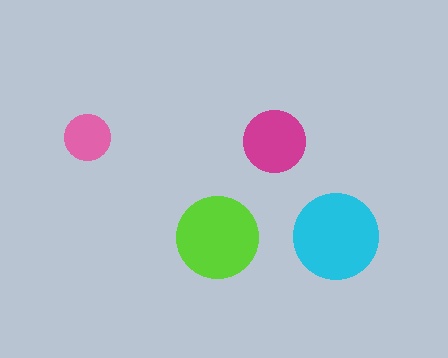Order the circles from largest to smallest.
the cyan one, the lime one, the magenta one, the pink one.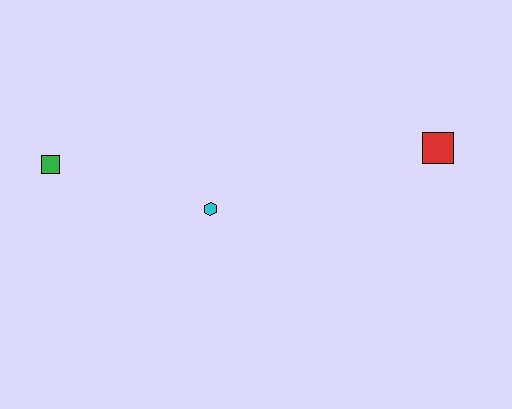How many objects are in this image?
There are 3 objects.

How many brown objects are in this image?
There are no brown objects.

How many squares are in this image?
There are 2 squares.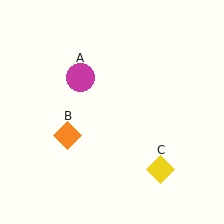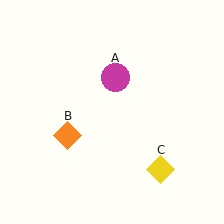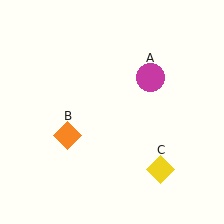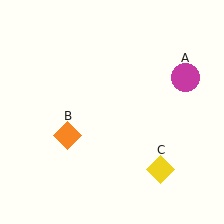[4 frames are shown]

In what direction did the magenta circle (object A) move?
The magenta circle (object A) moved right.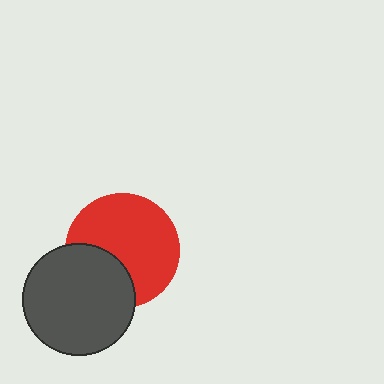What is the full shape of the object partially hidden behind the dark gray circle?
The partially hidden object is a red circle.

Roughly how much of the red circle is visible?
Most of it is visible (roughly 69%).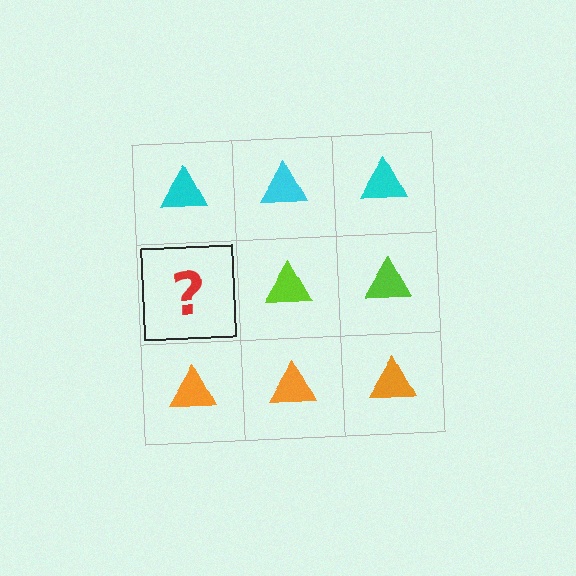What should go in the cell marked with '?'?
The missing cell should contain a lime triangle.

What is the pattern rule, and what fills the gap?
The rule is that each row has a consistent color. The gap should be filled with a lime triangle.